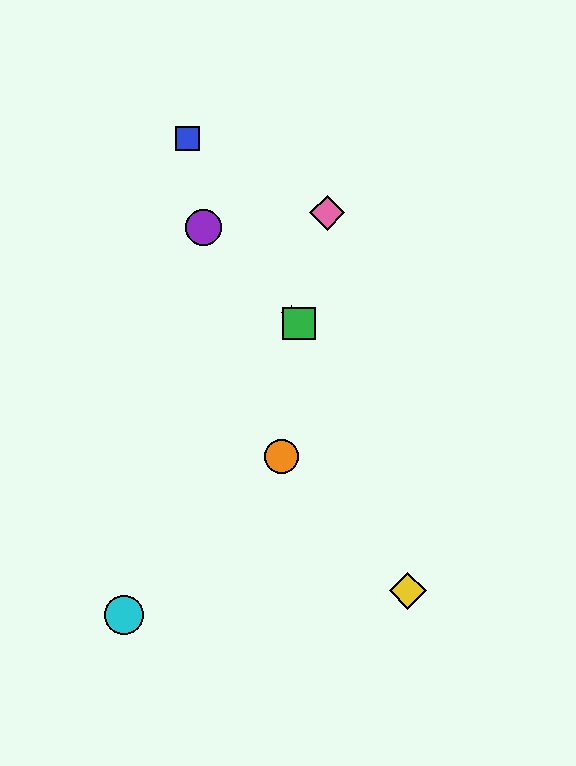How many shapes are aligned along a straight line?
3 shapes (the red star, the green square, the purple circle) are aligned along a straight line.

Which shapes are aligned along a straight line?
The red star, the green square, the purple circle are aligned along a straight line.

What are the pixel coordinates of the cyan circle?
The cyan circle is at (124, 615).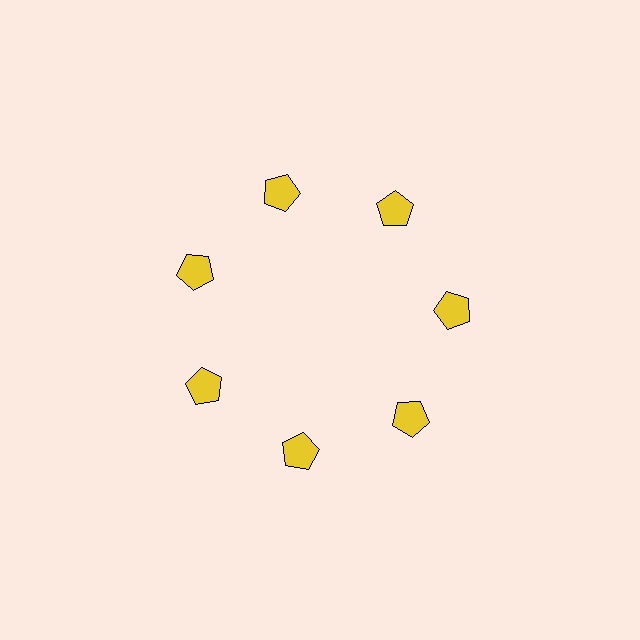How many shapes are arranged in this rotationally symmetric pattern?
There are 7 shapes, arranged in 7 groups of 1.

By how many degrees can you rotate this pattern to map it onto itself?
The pattern maps onto itself every 51 degrees of rotation.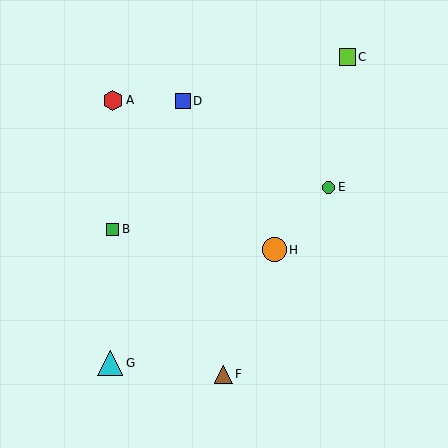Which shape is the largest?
The cyan triangle (labeled G) is the largest.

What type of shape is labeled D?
Shape D is a blue square.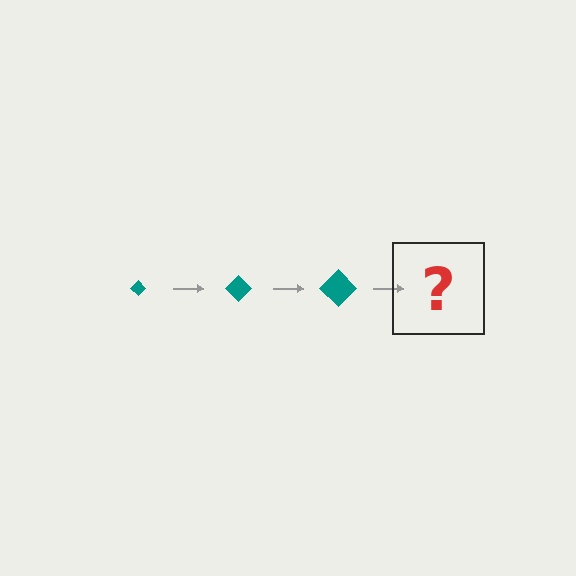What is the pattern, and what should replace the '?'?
The pattern is that the diamond gets progressively larger each step. The '?' should be a teal diamond, larger than the previous one.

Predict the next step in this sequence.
The next step is a teal diamond, larger than the previous one.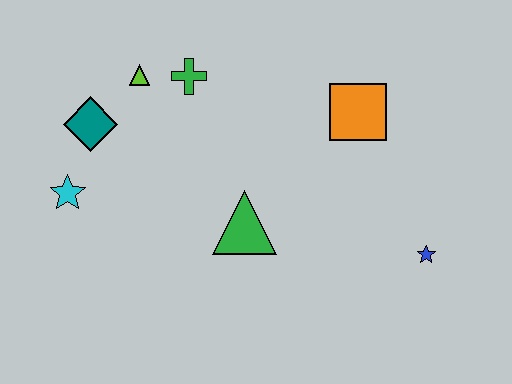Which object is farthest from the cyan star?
The blue star is farthest from the cyan star.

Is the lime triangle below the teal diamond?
No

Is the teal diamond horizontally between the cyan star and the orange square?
Yes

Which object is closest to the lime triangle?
The green cross is closest to the lime triangle.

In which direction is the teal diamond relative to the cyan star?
The teal diamond is above the cyan star.